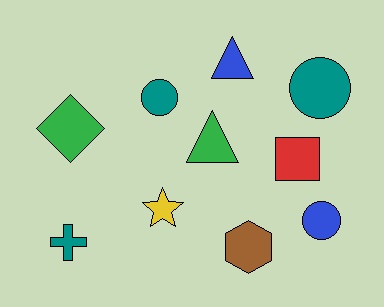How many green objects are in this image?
There are 2 green objects.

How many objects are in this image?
There are 10 objects.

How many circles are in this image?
There are 3 circles.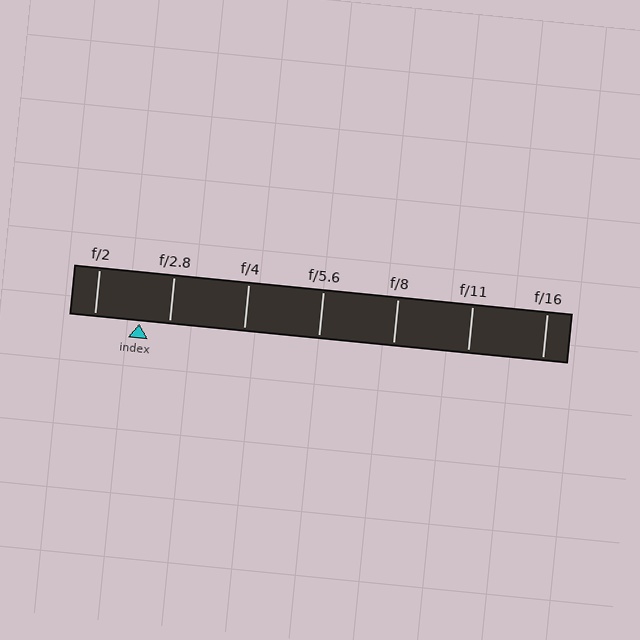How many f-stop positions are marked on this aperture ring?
There are 7 f-stop positions marked.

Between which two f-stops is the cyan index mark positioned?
The index mark is between f/2 and f/2.8.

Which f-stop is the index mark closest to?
The index mark is closest to f/2.8.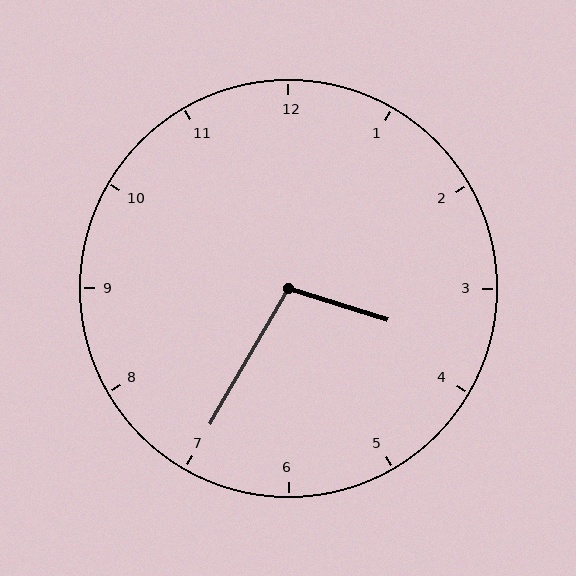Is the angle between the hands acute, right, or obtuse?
It is obtuse.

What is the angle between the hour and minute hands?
Approximately 102 degrees.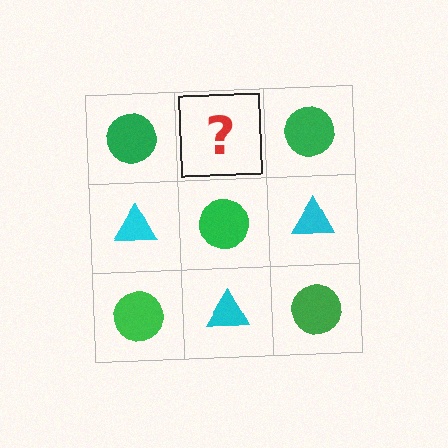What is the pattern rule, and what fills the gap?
The rule is that it alternates green circle and cyan triangle in a checkerboard pattern. The gap should be filled with a cyan triangle.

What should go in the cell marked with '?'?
The missing cell should contain a cyan triangle.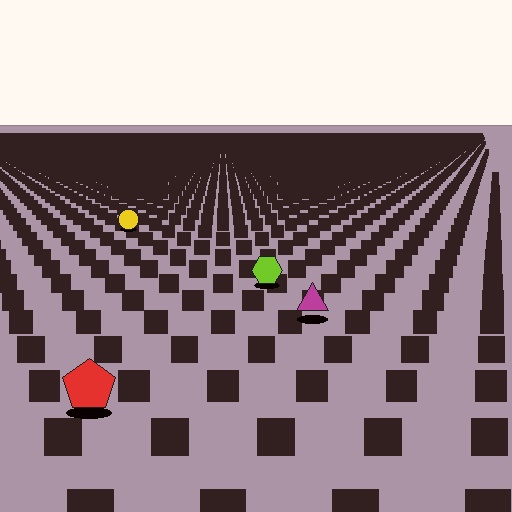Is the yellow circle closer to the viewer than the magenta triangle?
No. The magenta triangle is closer — you can tell from the texture gradient: the ground texture is coarser near it.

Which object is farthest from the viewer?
The yellow circle is farthest from the viewer. It appears smaller and the ground texture around it is denser.